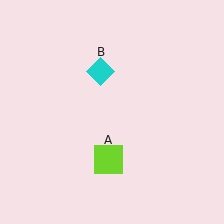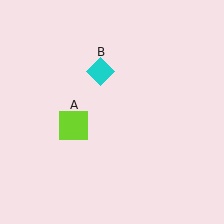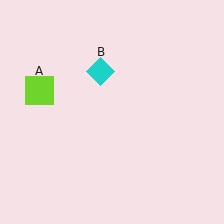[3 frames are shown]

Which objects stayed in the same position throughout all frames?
Cyan diamond (object B) remained stationary.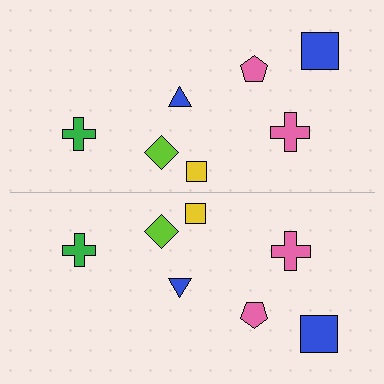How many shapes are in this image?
There are 14 shapes in this image.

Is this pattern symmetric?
Yes, this pattern has bilateral (reflection) symmetry.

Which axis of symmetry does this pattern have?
The pattern has a horizontal axis of symmetry running through the center of the image.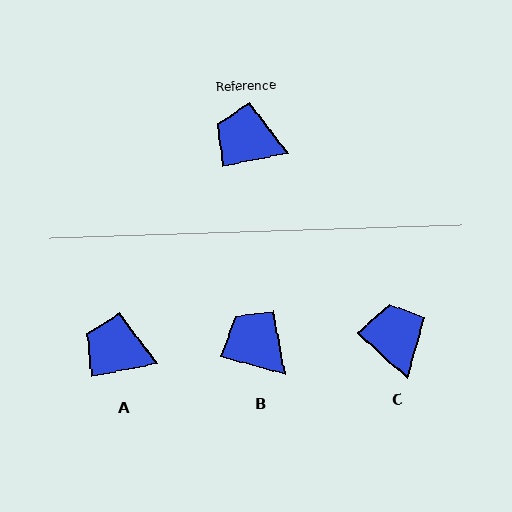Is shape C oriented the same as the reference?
No, it is off by about 53 degrees.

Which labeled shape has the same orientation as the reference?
A.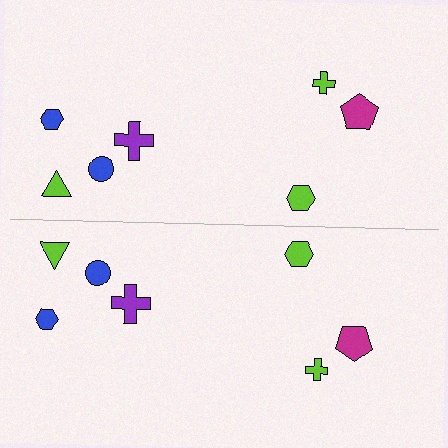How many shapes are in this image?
There are 14 shapes in this image.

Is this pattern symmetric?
Yes, this pattern has bilateral (reflection) symmetry.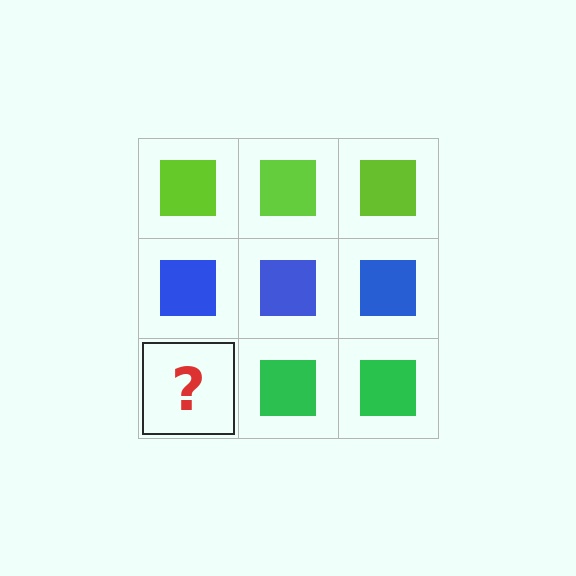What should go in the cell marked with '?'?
The missing cell should contain a green square.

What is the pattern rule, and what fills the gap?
The rule is that each row has a consistent color. The gap should be filled with a green square.